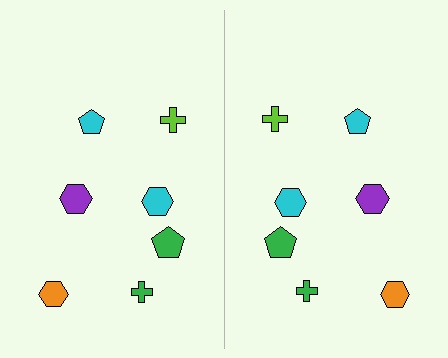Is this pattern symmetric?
Yes, this pattern has bilateral (reflection) symmetry.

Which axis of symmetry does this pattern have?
The pattern has a vertical axis of symmetry running through the center of the image.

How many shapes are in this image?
There are 14 shapes in this image.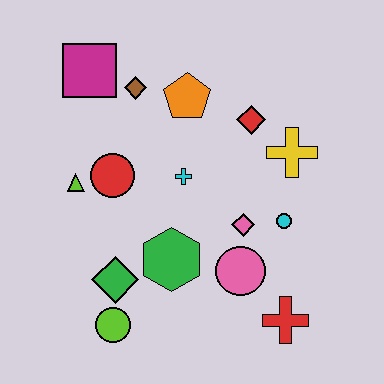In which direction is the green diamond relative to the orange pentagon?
The green diamond is below the orange pentagon.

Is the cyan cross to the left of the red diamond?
Yes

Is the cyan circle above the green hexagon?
Yes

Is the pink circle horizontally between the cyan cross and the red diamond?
Yes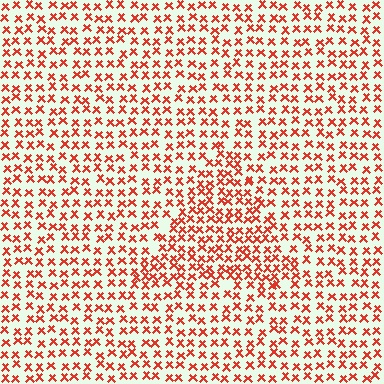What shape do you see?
I see a triangle.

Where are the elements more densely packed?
The elements are more densely packed inside the triangle boundary.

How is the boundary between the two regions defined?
The boundary is defined by a change in element density (approximately 1.5x ratio). All elements are the same color, size, and shape.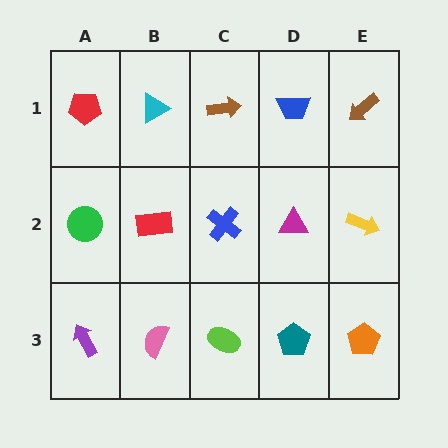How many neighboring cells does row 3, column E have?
2.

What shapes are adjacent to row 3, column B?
A red rectangle (row 2, column B), a purple arrow (row 3, column A), a lime ellipse (row 3, column C).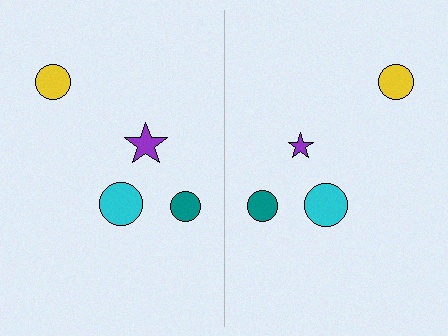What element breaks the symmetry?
The purple star on the right side has a different size than its mirror counterpart.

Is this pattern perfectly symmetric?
No, the pattern is not perfectly symmetric. The purple star on the right side has a different size than its mirror counterpart.